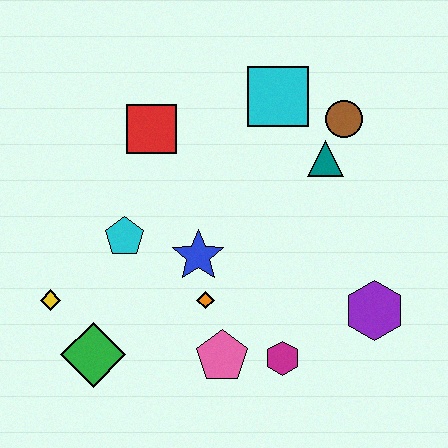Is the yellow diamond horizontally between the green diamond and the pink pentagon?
No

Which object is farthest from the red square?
The purple hexagon is farthest from the red square.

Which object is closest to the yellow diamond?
The green diamond is closest to the yellow diamond.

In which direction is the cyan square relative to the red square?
The cyan square is to the right of the red square.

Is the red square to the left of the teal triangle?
Yes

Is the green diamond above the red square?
No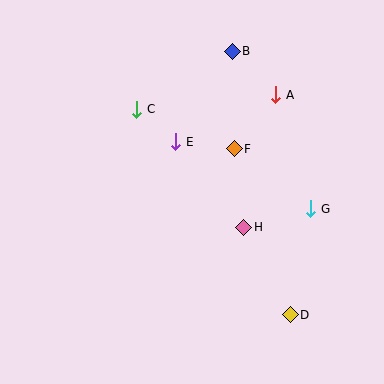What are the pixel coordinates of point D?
Point D is at (290, 315).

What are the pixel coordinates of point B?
Point B is at (232, 51).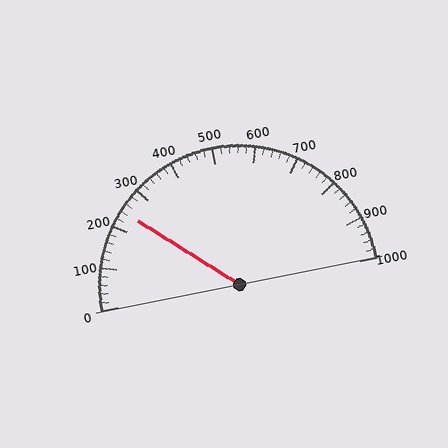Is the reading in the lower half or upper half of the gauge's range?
The reading is in the lower half of the range (0 to 1000).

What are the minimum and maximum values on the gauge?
The gauge ranges from 0 to 1000.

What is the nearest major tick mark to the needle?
The nearest major tick mark is 200.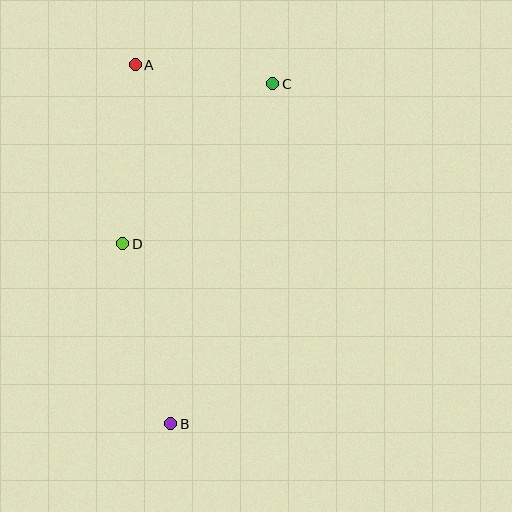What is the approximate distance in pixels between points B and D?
The distance between B and D is approximately 186 pixels.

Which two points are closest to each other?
Points A and C are closest to each other.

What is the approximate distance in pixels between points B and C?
The distance between B and C is approximately 355 pixels.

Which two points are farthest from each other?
Points A and B are farthest from each other.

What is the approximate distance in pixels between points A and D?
The distance between A and D is approximately 180 pixels.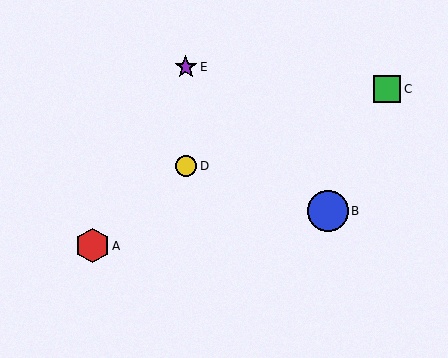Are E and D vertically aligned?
Yes, both are at x≈186.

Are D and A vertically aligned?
No, D is at x≈186 and A is at x≈92.